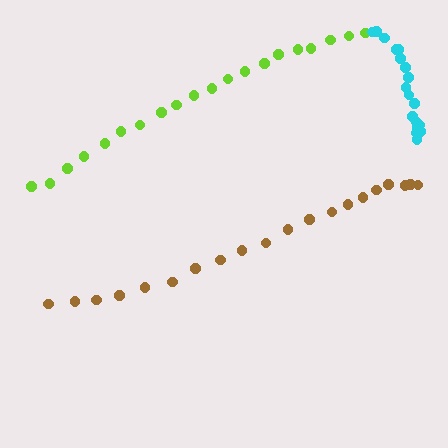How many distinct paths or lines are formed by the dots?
There are 3 distinct paths.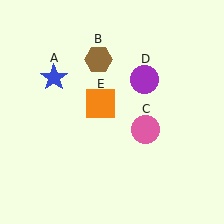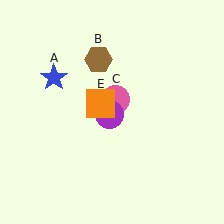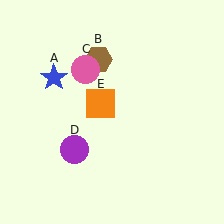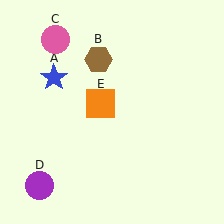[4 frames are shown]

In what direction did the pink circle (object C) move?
The pink circle (object C) moved up and to the left.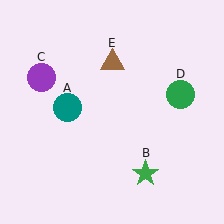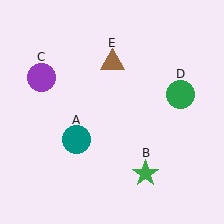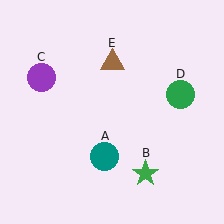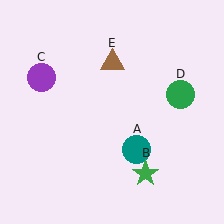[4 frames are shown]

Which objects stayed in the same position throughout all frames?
Green star (object B) and purple circle (object C) and green circle (object D) and brown triangle (object E) remained stationary.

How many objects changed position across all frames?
1 object changed position: teal circle (object A).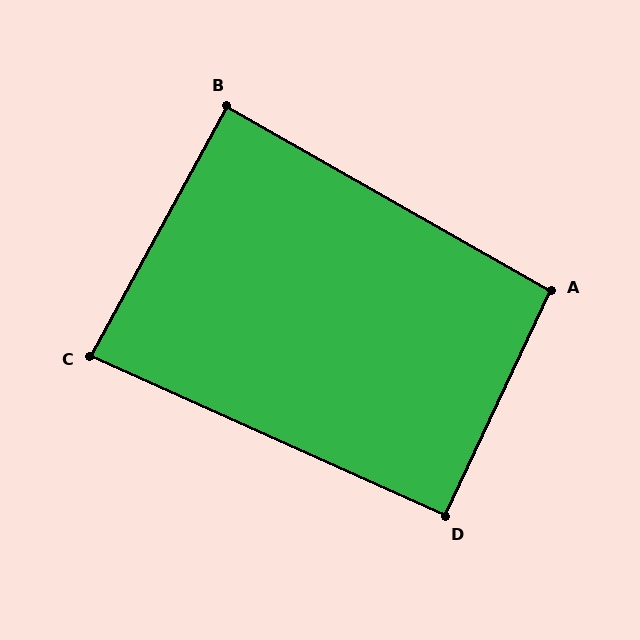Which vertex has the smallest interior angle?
C, at approximately 86 degrees.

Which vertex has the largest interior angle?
A, at approximately 94 degrees.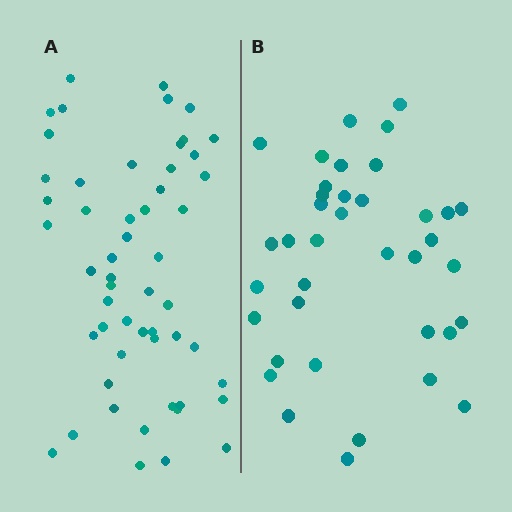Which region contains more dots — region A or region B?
Region A (the left region) has more dots.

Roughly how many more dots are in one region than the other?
Region A has approximately 15 more dots than region B.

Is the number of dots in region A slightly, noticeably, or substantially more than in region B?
Region A has noticeably more, but not dramatically so. The ratio is roughly 1.4 to 1.